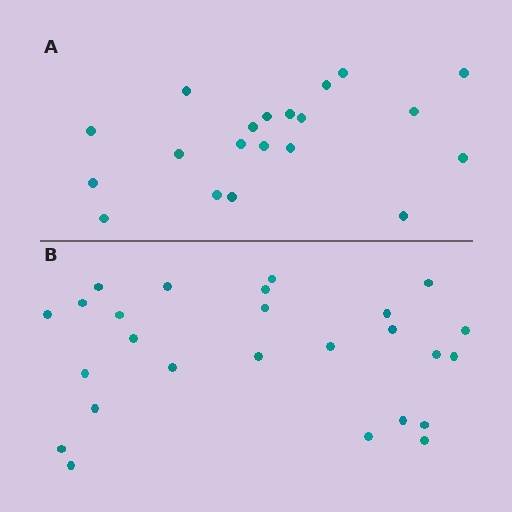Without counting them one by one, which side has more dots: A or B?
Region B (the bottom region) has more dots.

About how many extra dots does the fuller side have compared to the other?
Region B has about 6 more dots than region A.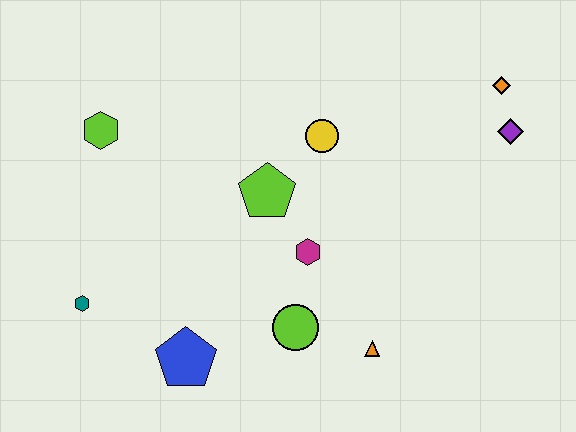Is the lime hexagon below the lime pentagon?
No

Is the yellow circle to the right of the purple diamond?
No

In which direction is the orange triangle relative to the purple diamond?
The orange triangle is below the purple diamond.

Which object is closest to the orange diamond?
The purple diamond is closest to the orange diamond.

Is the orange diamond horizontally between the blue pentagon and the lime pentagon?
No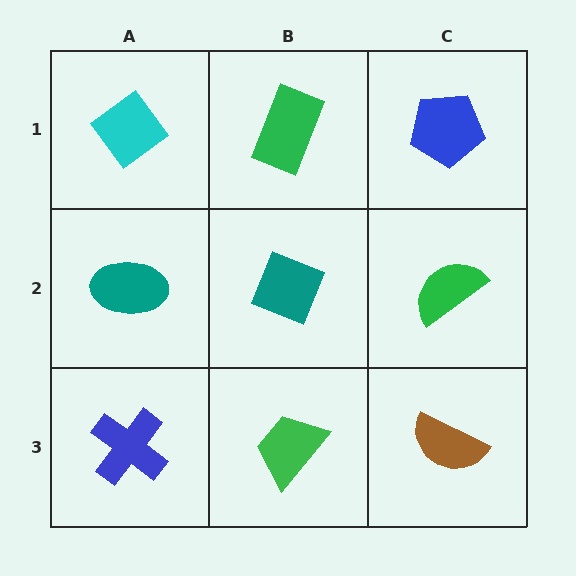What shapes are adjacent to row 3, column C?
A green semicircle (row 2, column C), a green trapezoid (row 3, column B).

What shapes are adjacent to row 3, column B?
A teal diamond (row 2, column B), a blue cross (row 3, column A), a brown semicircle (row 3, column C).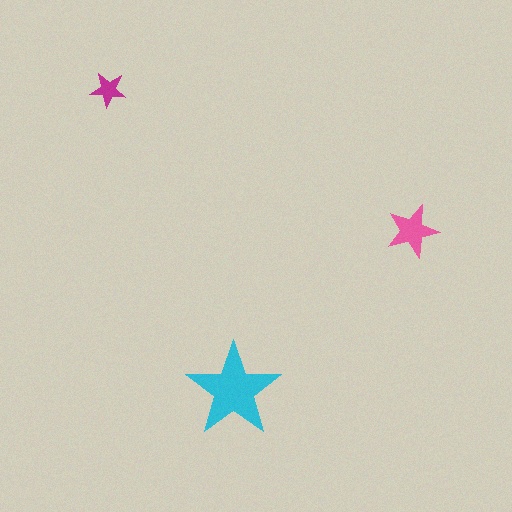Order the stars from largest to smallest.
the cyan one, the pink one, the magenta one.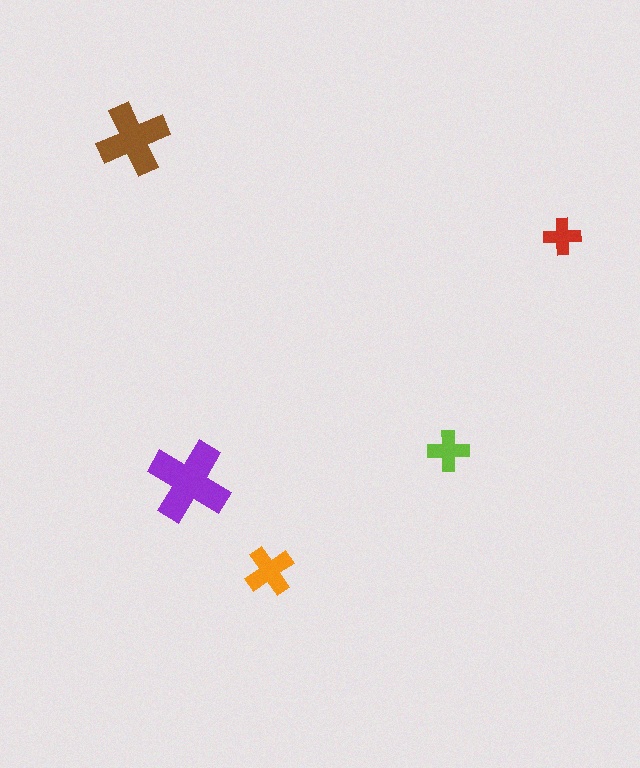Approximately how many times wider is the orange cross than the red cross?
About 1.5 times wider.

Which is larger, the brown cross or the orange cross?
The brown one.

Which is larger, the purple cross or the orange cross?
The purple one.